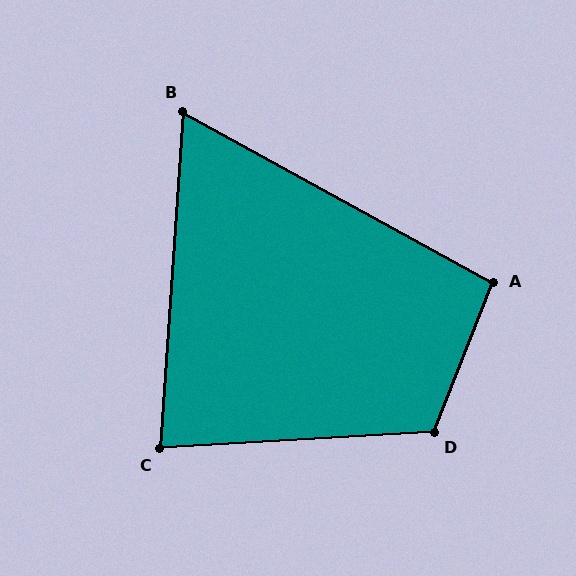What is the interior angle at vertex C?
Approximately 83 degrees (acute).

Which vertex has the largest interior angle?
D, at approximately 115 degrees.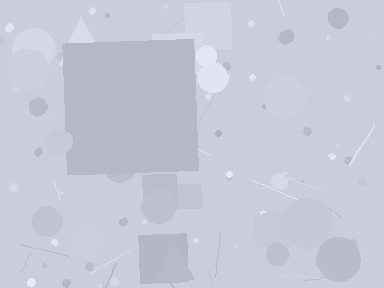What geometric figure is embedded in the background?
A square is embedded in the background.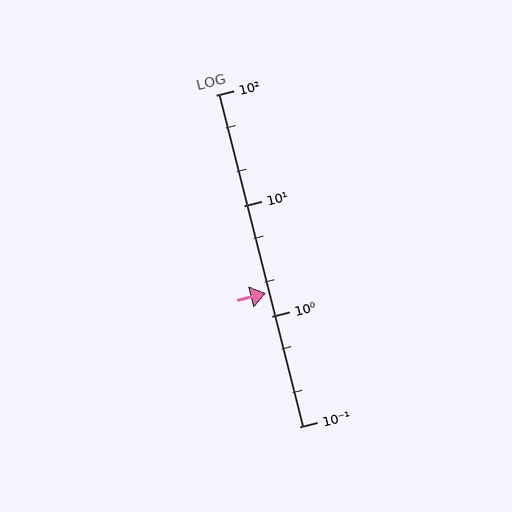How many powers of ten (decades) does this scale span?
The scale spans 3 decades, from 0.1 to 100.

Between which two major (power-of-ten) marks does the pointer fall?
The pointer is between 1 and 10.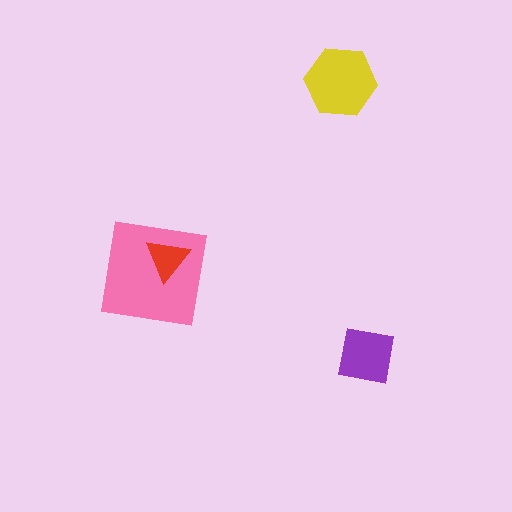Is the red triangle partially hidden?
No, no other shape covers it.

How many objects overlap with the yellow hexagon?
0 objects overlap with the yellow hexagon.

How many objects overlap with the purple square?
0 objects overlap with the purple square.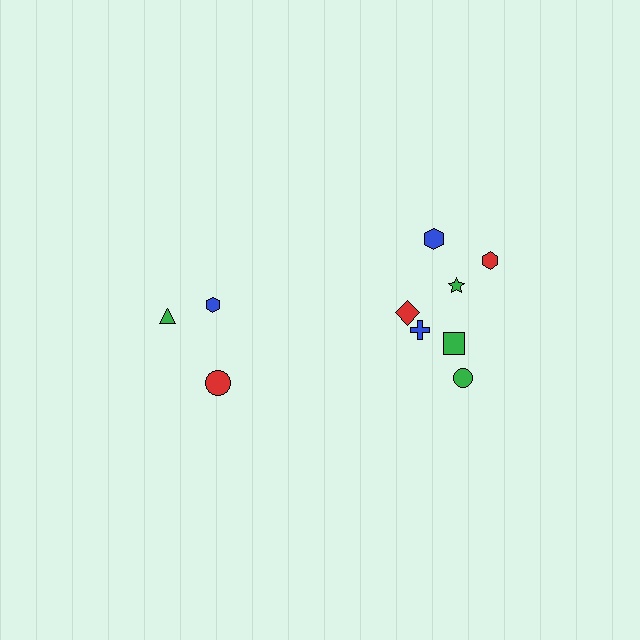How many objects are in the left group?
There are 3 objects.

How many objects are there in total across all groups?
There are 10 objects.